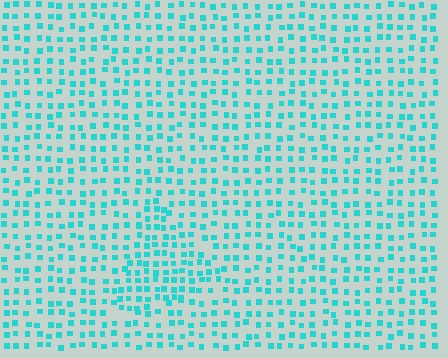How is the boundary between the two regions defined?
The boundary is defined by a change in element density (approximately 1.5x ratio). All elements are the same color, size, and shape.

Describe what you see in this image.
The image contains small cyan elements arranged at two different densities. A triangle-shaped region is visible where the elements are more densely packed than the surrounding area.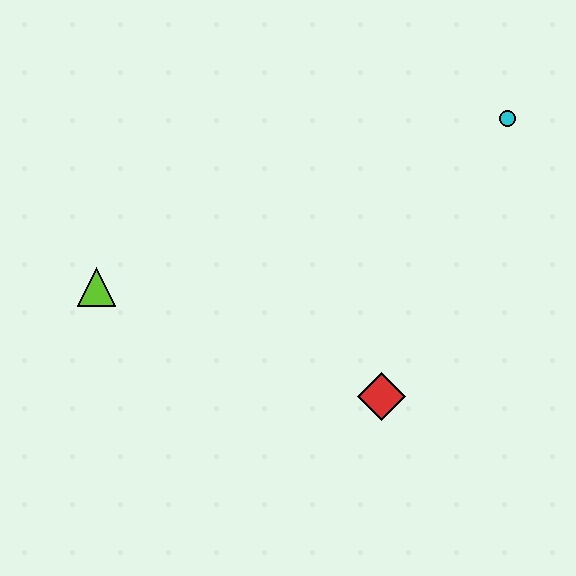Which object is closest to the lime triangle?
The red diamond is closest to the lime triangle.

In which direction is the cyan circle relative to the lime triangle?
The cyan circle is to the right of the lime triangle.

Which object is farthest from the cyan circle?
The lime triangle is farthest from the cyan circle.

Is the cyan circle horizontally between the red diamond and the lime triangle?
No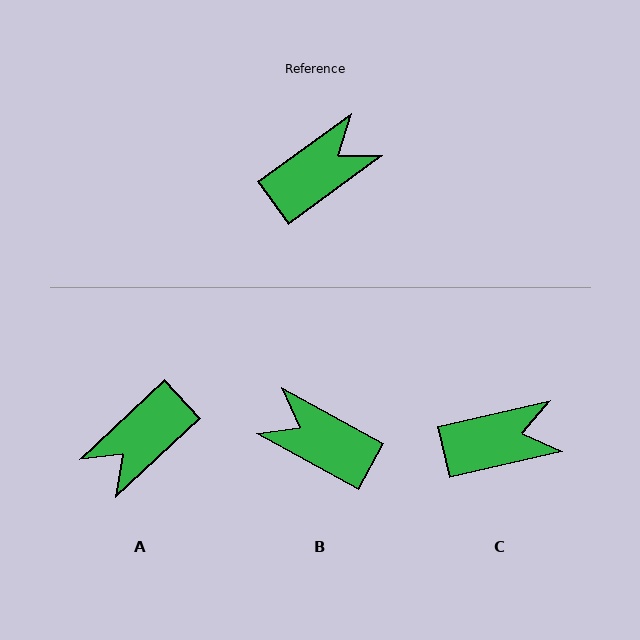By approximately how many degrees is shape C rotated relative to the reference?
Approximately 23 degrees clockwise.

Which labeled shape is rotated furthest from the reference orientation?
A, about 173 degrees away.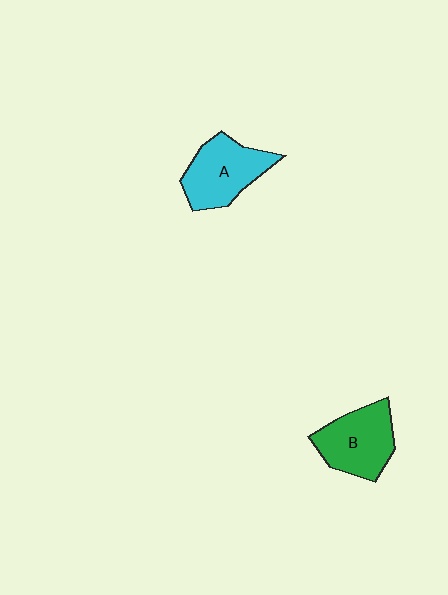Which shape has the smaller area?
Shape B (green).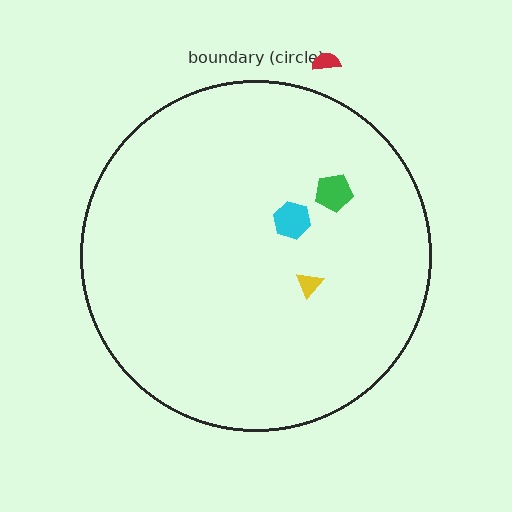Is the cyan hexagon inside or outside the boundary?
Inside.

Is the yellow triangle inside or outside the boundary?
Inside.